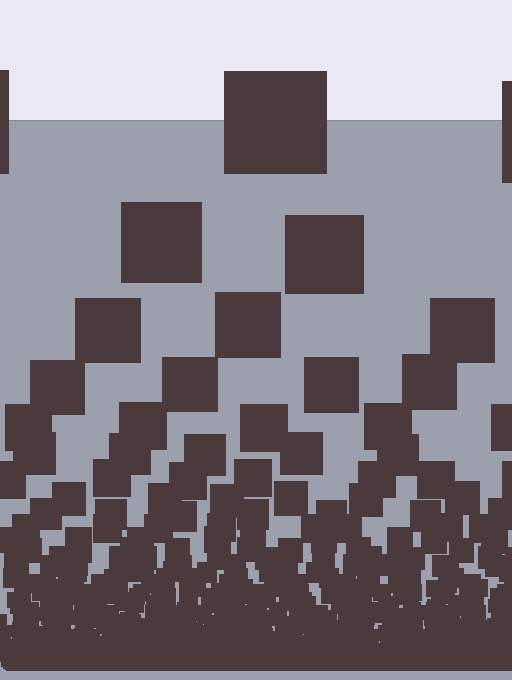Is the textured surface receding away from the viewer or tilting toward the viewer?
The surface appears to tilt toward the viewer. Texture elements get larger and sparser toward the top.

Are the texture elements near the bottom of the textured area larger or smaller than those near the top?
Smaller. The gradient is inverted — elements near the bottom are smaller and denser.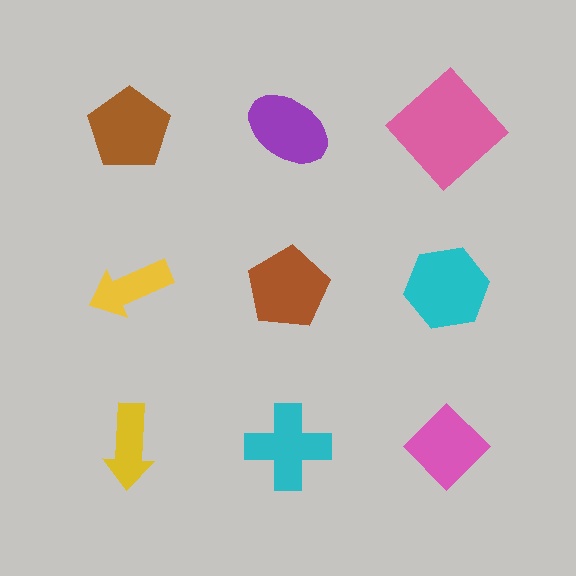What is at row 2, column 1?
A yellow arrow.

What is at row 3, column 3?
A pink diamond.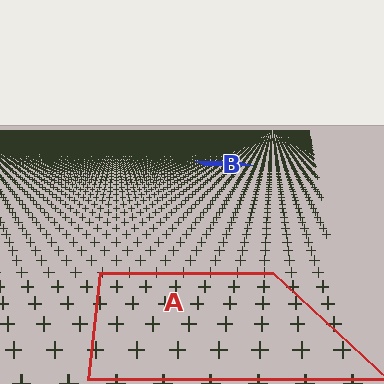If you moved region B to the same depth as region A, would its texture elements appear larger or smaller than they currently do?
They would appear larger. At a closer depth, the same texture elements are projected at a bigger on-screen size.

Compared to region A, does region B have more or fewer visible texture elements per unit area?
Region B has more texture elements per unit area — they are packed more densely because it is farther away.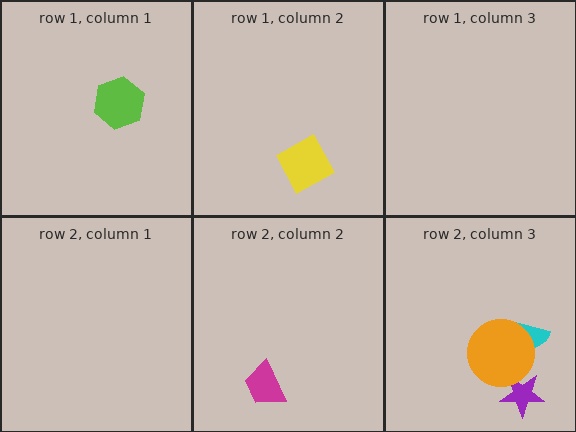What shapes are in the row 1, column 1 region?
The lime hexagon.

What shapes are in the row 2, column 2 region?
The magenta trapezoid.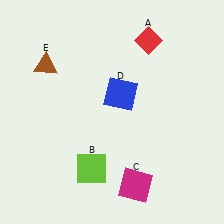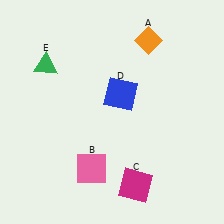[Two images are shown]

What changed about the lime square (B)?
In Image 1, B is lime. In Image 2, it changed to pink.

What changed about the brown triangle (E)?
In Image 1, E is brown. In Image 2, it changed to green.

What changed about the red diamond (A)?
In Image 1, A is red. In Image 2, it changed to orange.